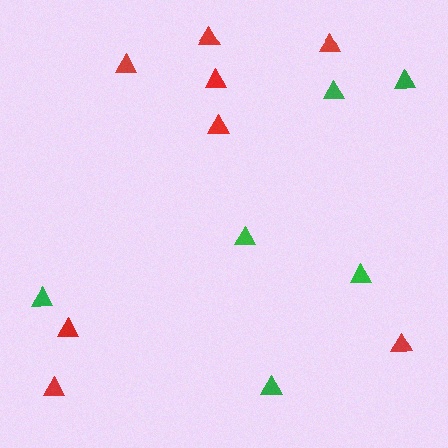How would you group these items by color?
There are 2 groups: one group of red triangles (8) and one group of green triangles (6).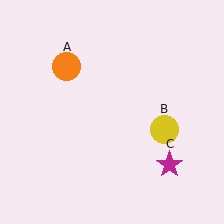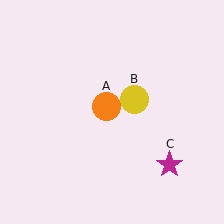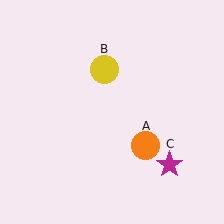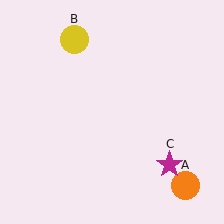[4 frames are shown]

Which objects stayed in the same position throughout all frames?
Magenta star (object C) remained stationary.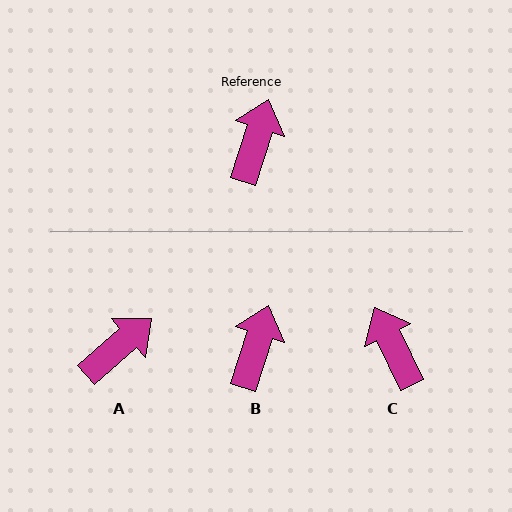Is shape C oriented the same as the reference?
No, it is off by about 43 degrees.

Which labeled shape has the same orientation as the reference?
B.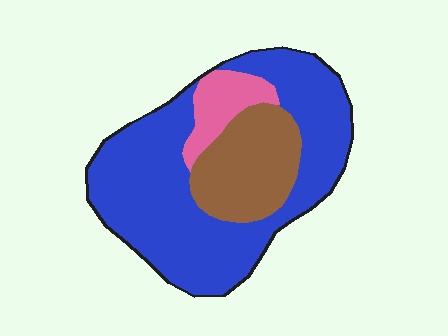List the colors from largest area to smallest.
From largest to smallest: blue, brown, pink.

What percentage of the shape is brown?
Brown covers around 25% of the shape.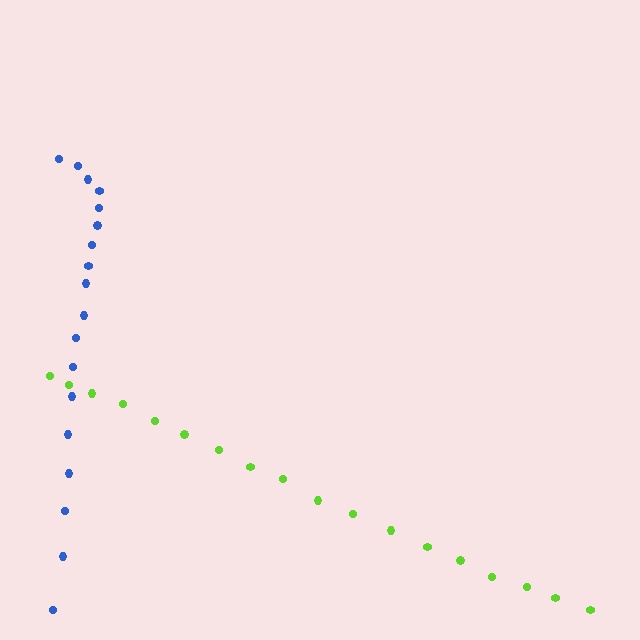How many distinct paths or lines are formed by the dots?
There are 2 distinct paths.